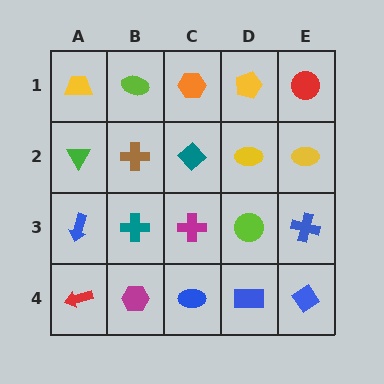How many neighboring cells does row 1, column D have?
3.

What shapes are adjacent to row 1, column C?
A teal diamond (row 2, column C), a lime ellipse (row 1, column B), a yellow pentagon (row 1, column D).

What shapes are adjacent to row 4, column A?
A blue arrow (row 3, column A), a magenta hexagon (row 4, column B).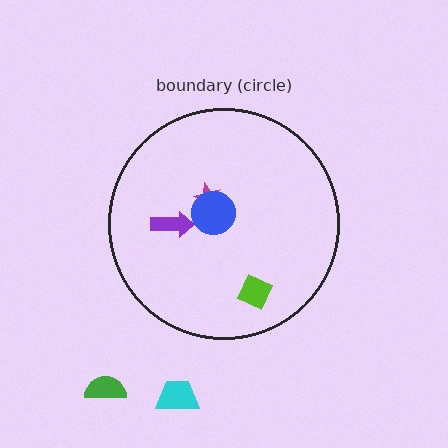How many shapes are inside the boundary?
4 inside, 2 outside.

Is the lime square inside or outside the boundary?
Inside.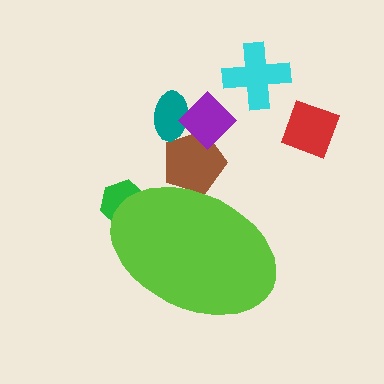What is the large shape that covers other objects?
A lime ellipse.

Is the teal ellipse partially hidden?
No, the teal ellipse is fully visible.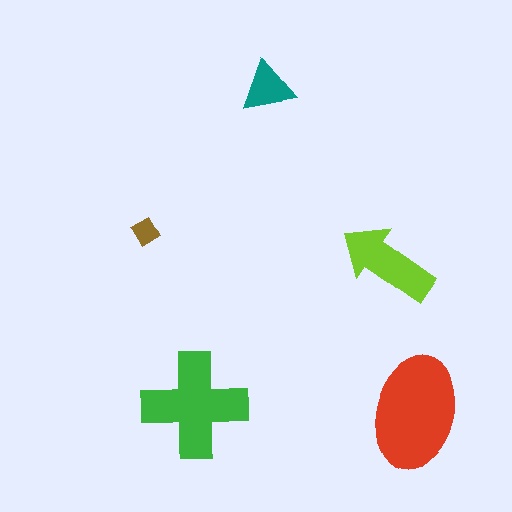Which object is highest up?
The teal triangle is topmost.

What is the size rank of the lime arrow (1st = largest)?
3rd.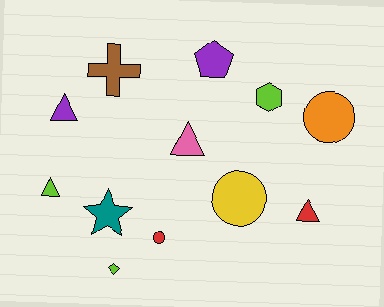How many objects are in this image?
There are 12 objects.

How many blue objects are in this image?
There are no blue objects.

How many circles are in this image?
There are 3 circles.